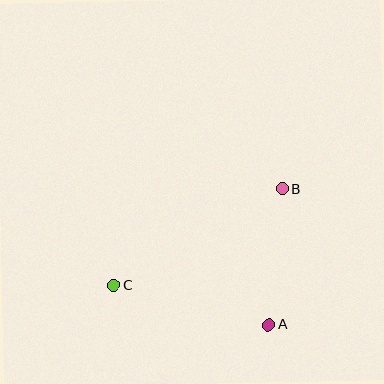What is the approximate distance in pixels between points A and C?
The distance between A and C is approximately 160 pixels.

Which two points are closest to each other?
Points A and B are closest to each other.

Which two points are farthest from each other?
Points B and C are farthest from each other.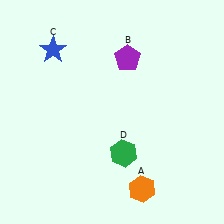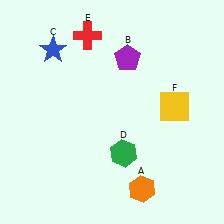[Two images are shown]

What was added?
A red cross (E), a yellow square (F) were added in Image 2.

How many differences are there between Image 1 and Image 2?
There are 2 differences between the two images.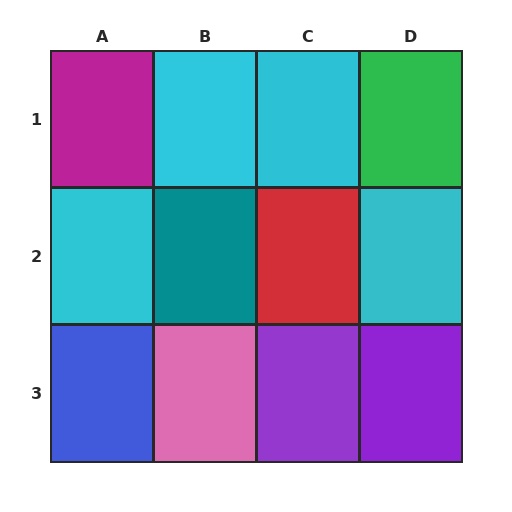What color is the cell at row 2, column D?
Cyan.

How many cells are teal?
1 cell is teal.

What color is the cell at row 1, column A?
Magenta.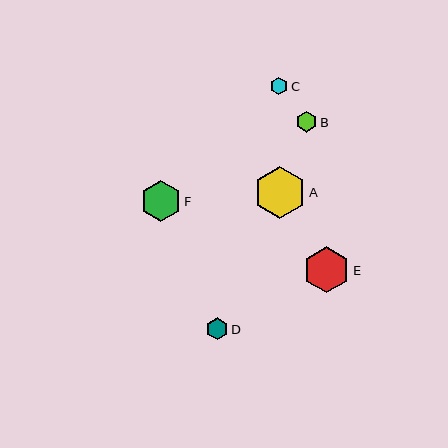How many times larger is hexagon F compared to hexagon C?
Hexagon F is approximately 2.3 times the size of hexagon C.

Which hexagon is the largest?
Hexagon A is the largest with a size of approximately 52 pixels.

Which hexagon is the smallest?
Hexagon C is the smallest with a size of approximately 18 pixels.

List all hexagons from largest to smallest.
From largest to smallest: A, E, F, D, B, C.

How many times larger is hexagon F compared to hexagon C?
Hexagon F is approximately 2.3 times the size of hexagon C.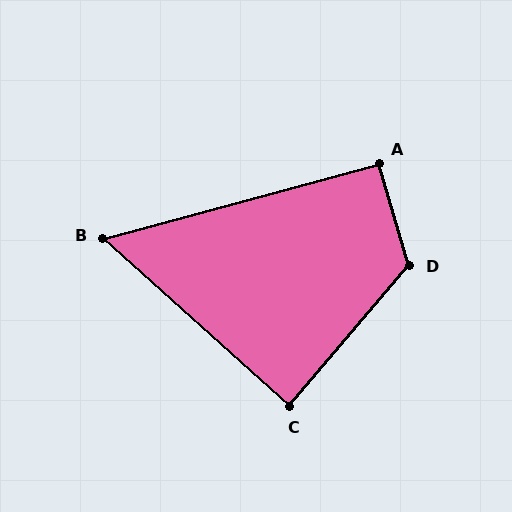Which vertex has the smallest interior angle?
B, at approximately 57 degrees.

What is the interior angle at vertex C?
Approximately 88 degrees (approximately right).